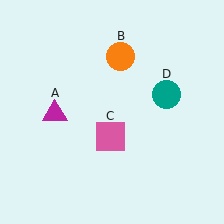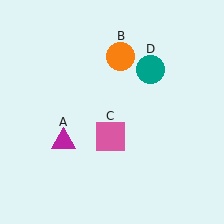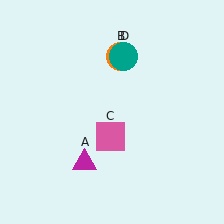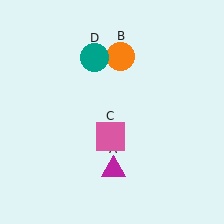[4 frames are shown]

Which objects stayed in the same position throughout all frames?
Orange circle (object B) and pink square (object C) remained stationary.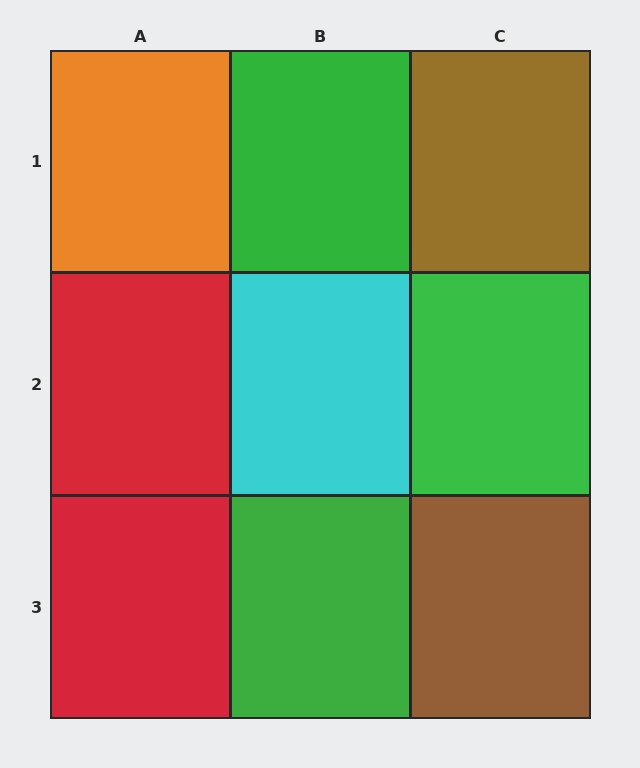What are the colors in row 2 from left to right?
Red, cyan, green.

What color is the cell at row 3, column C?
Brown.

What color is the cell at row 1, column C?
Brown.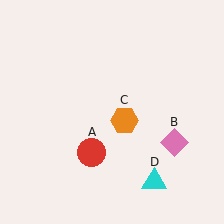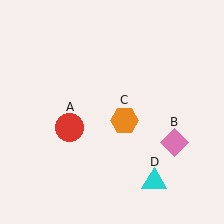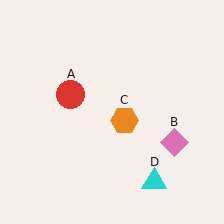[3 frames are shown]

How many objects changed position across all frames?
1 object changed position: red circle (object A).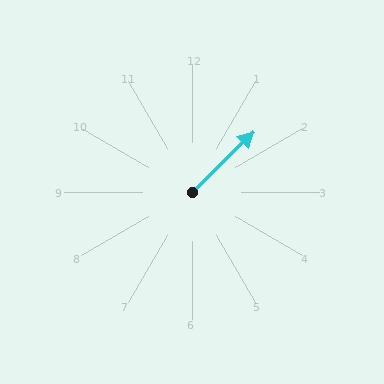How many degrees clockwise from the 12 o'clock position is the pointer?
Approximately 46 degrees.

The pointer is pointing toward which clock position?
Roughly 2 o'clock.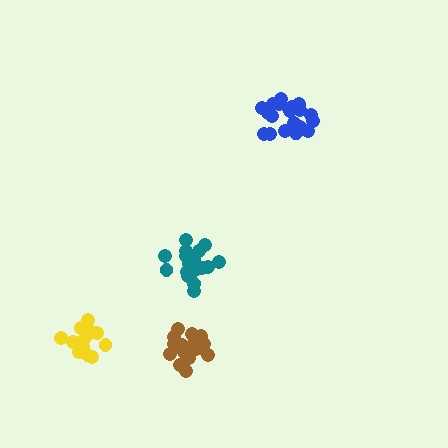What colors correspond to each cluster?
The clusters are colored: blue, yellow, teal, brown.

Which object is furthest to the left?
The yellow cluster is leftmost.